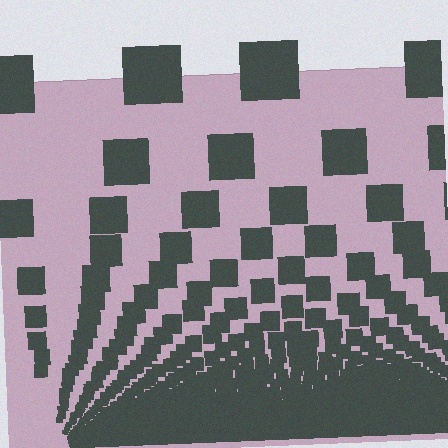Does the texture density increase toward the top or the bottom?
Density increases toward the bottom.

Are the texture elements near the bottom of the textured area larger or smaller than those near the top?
Smaller. The gradient is inverted — elements near the bottom are smaller and denser.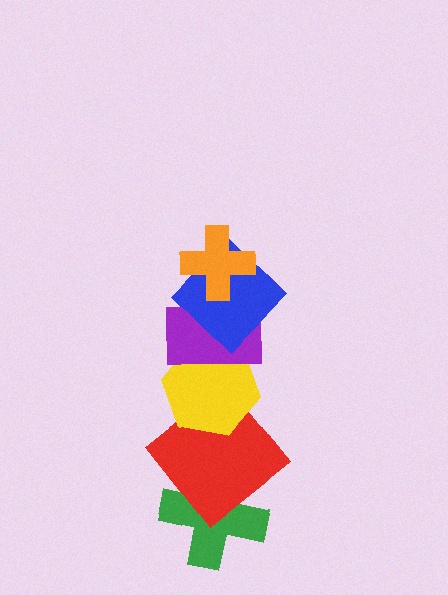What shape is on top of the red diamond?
The yellow hexagon is on top of the red diamond.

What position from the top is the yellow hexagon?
The yellow hexagon is 4th from the top.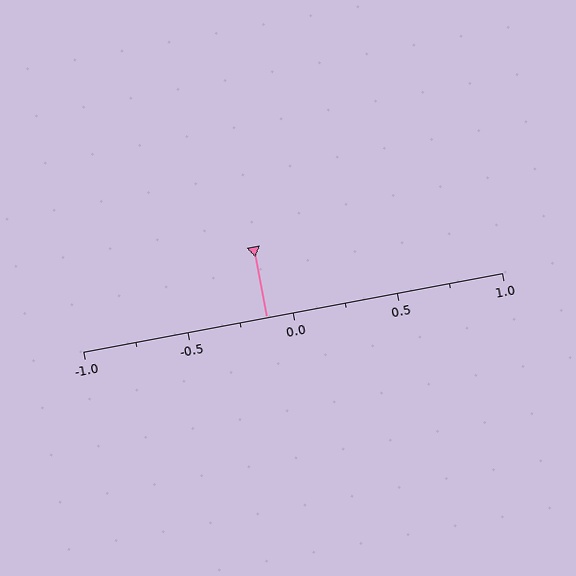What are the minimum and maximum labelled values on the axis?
The axis runs from -1.0 to 1.0.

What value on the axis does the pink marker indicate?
The marker indicates approximately -0.12.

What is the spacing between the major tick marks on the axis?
The major ticks are spaced 0.5 apart.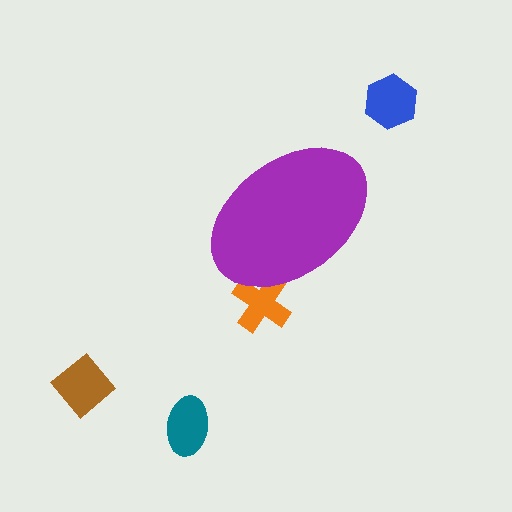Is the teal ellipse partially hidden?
No, the teal ellipse is fully visible.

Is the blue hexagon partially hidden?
No, the blue hexagon is fully visible.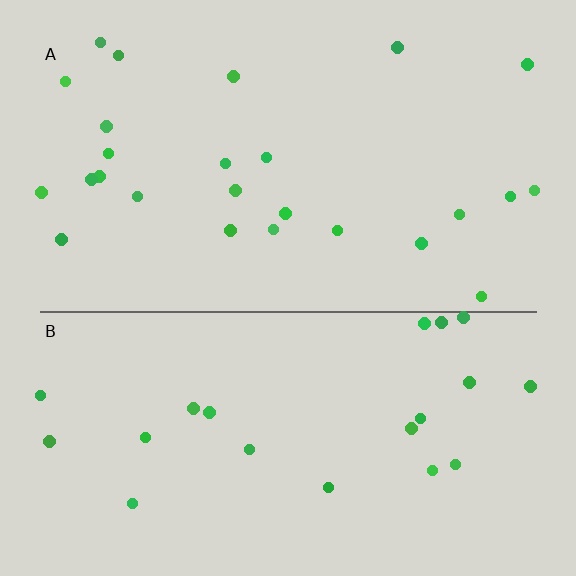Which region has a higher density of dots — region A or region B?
A (the top).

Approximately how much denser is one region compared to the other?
Approximately 1.2× — region A over region B.